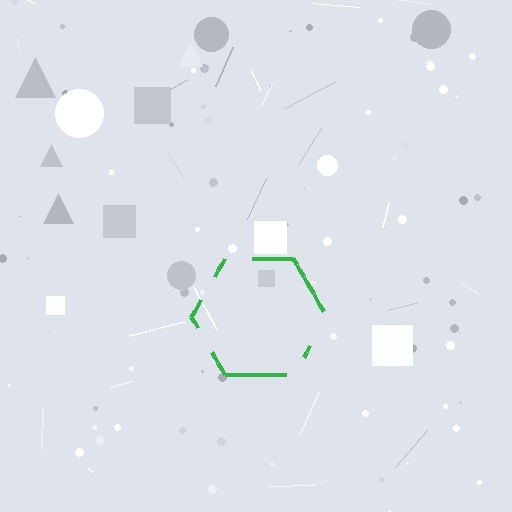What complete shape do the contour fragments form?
The contour fragments form a hexagon.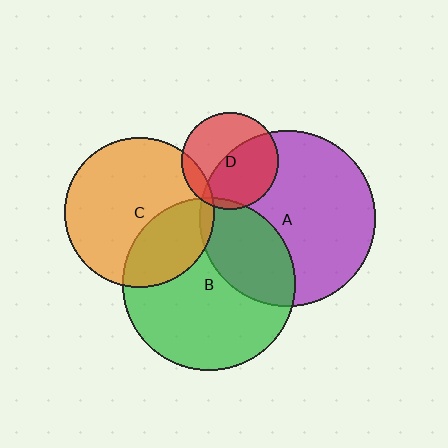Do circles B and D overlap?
Yes.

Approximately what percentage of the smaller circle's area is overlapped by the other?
Approximately 5%.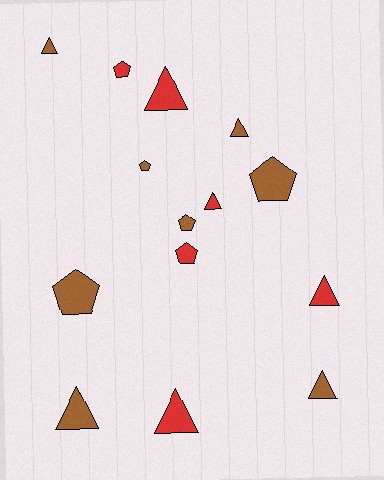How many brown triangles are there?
There are 4 brown triangles.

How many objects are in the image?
There are 14 objects.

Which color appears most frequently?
Brown, with 8 objects.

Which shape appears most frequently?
Triangle, with 8 objects.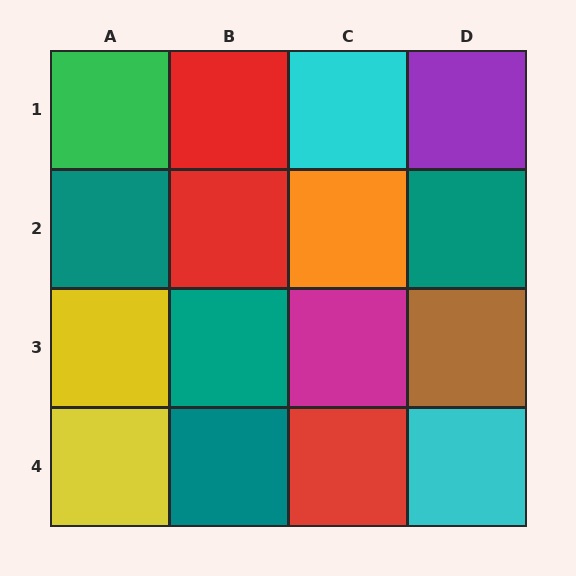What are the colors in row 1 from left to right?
Green, red, cyan, purple.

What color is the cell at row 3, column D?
Brown.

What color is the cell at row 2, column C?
Orange.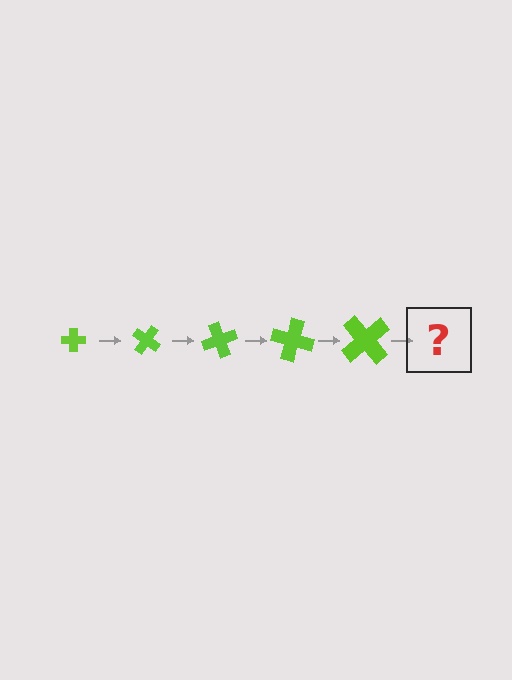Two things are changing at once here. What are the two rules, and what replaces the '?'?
The two rules are that the cross grows larger each step and it rotates 35 degrees each step. The '?' should be a cross, larger than the previous one and rotated 175 degrees from the start.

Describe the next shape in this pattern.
It should be a cross, larger than the previous one and rotated 175 degrees from the start.